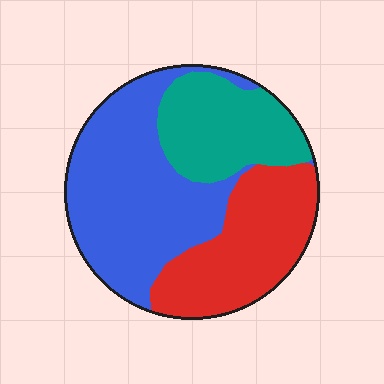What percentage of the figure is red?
Red takes up between a quarter and a half of the figure.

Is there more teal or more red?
Red.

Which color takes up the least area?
Teal, at roughly 25%.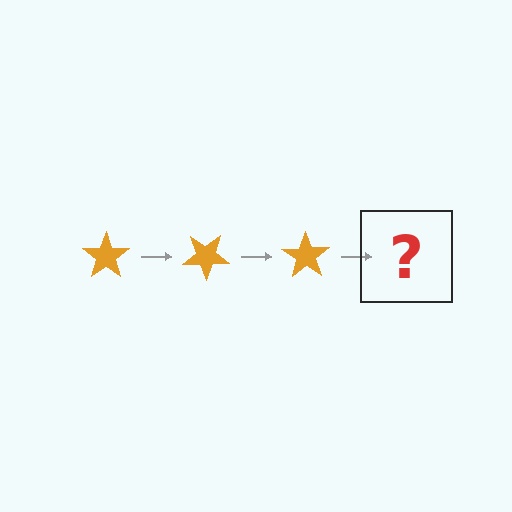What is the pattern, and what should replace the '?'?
The pattern is that the star rotates 35 degrees each step. The '?' should be an orange star rotated 105 degrees.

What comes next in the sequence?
The next element should be an orange star rotated 105 degrees.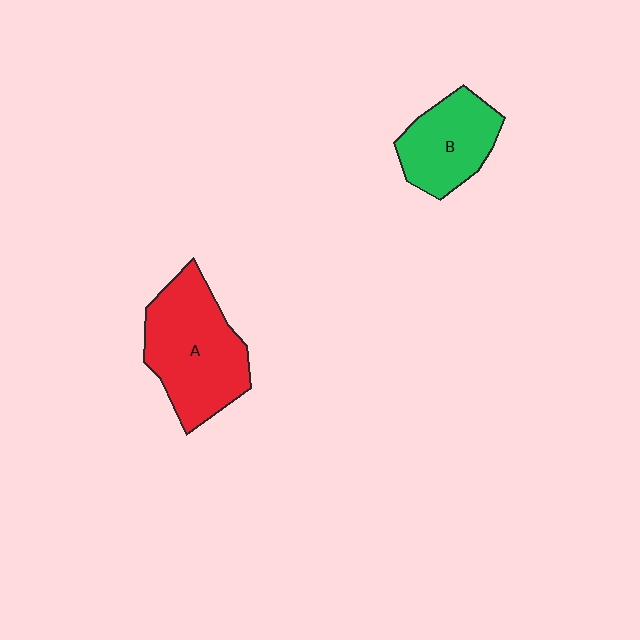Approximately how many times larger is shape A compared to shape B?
Approximately 1.5 times.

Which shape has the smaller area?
Shape B (green).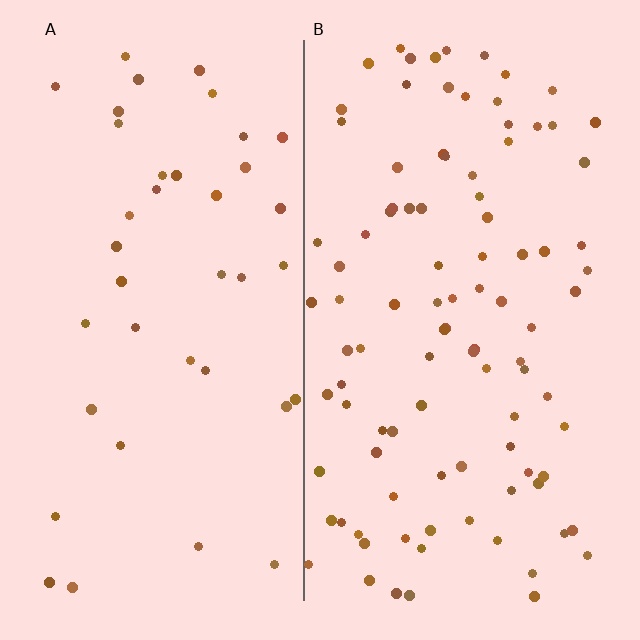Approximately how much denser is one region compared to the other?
Approximately 2.5× — region B over region A.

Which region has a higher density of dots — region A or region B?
B (the right).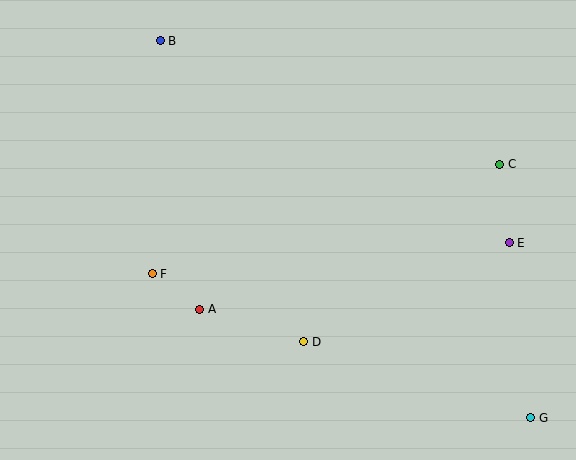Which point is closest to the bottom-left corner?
Point F is closest to the bottom-left corner.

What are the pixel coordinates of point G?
Point G is at (531, 418).